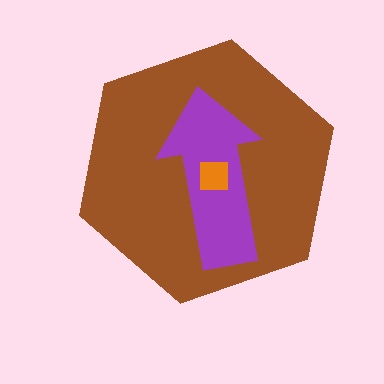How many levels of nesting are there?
3.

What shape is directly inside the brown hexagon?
The purple arrow.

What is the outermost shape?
The brown hexagon.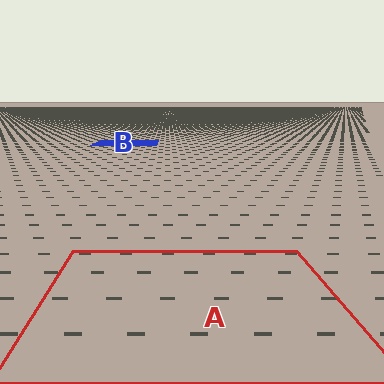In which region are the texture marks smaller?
The texture marks are smaller in region B, because it is farther away.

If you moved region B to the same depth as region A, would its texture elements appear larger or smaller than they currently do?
They would appear larger. At a closer depth, the same texture elements are projected at a bigger on-screen size.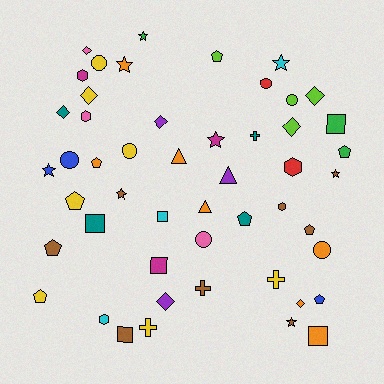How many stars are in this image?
There are 8 stars.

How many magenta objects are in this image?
There are 3 magenta objects.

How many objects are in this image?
There are 50 objects.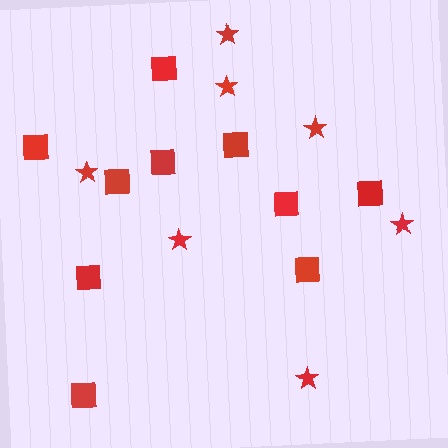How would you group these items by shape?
There are 2 groups: one group of squares (10) and one group of stars (7).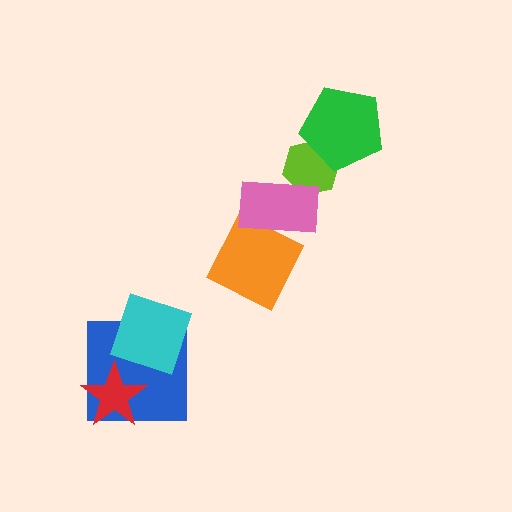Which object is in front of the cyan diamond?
The red star is in front of the cyan diamond.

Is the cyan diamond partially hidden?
Yes, it is partially covered by another shape.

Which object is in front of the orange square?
The pink rectangle is in front of the orange square.